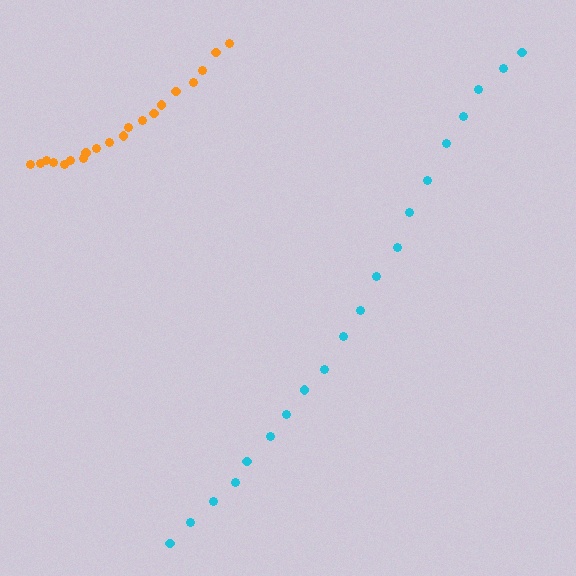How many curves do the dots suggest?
There are 2 distinct paths.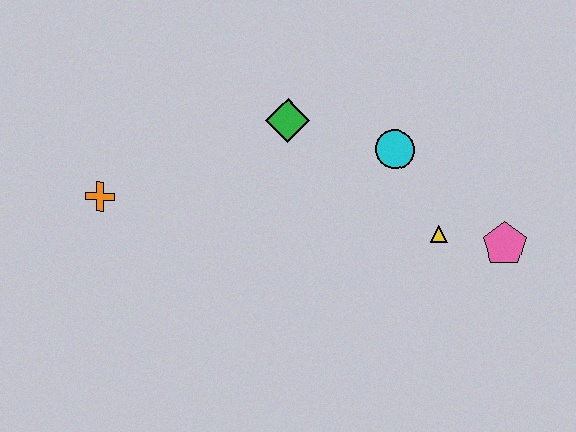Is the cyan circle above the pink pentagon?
Yes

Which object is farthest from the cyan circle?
The orange cross is farthest from the cyan circle.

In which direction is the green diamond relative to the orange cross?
The green diamond is to the right of the orange cross.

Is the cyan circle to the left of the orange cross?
No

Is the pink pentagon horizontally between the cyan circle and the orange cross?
No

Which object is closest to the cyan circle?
The yellow triangle is closest to the cyan circle.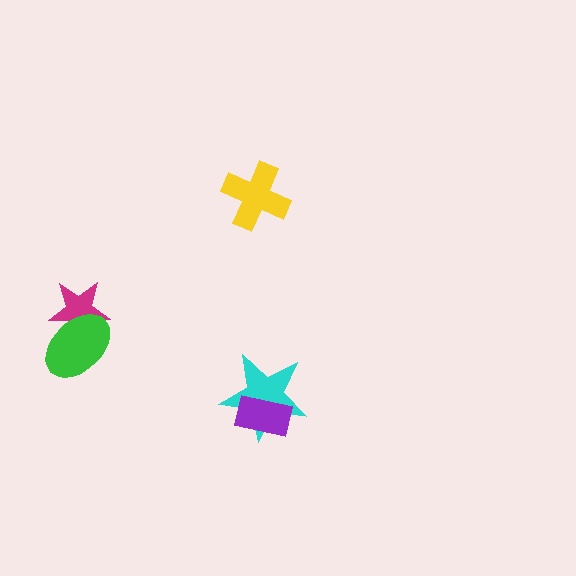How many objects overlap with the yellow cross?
0 objects overlap with the yellow cross.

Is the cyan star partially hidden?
Yes, it is partially covered by another shape.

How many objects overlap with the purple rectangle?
1 object overlaps with the purple rectangle.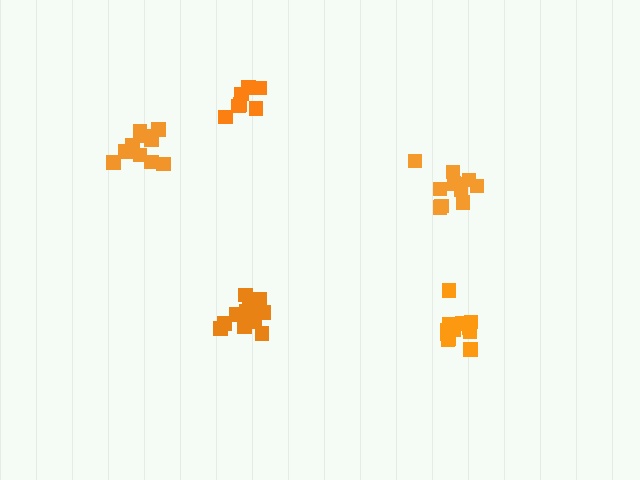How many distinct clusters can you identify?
There are 5 distinct clusters.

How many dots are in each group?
Group 1: 11 dots, Group 2: 12 dots, Group 3: 13 dots, Group 4: 7 dots, Group 5: 11 dots (54 total).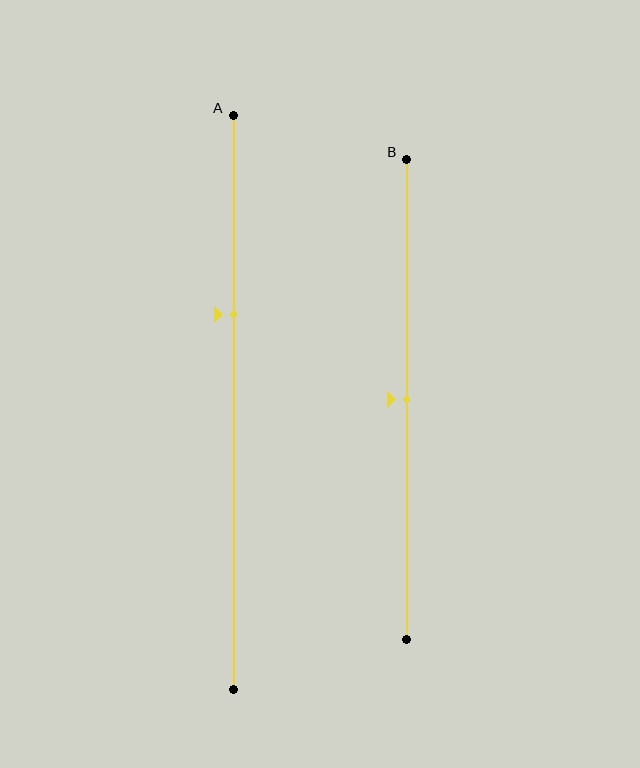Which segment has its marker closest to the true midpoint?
Segment B has its marker closest to the true midpoint.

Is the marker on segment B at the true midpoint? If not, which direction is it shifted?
Yes, the marker on segment B is at the true midpoint.